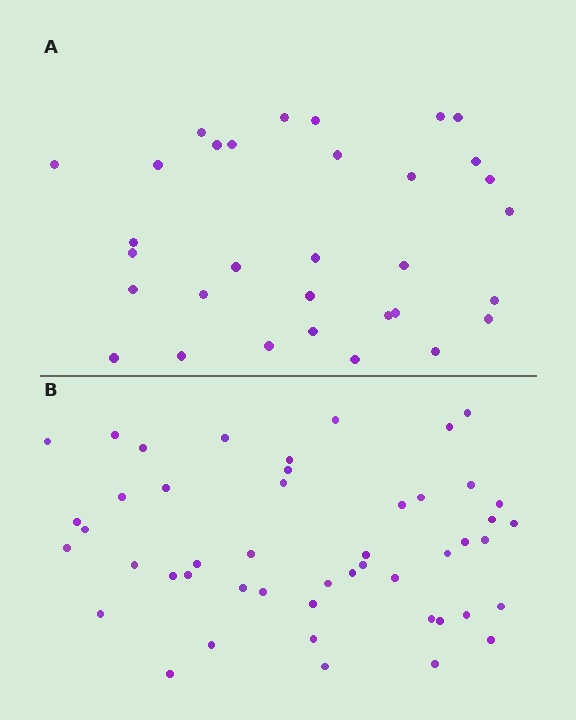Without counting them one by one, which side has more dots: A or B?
Region B (the bottom region) has more dots.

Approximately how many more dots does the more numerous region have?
Region B has approximately 15 more dots than region A.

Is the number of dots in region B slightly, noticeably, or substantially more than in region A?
Region B has substantially more. The ratio is roughly 1.5 to 1.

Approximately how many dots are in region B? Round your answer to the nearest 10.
About 50 dots. (The exact count is 48, which rounds to 50.)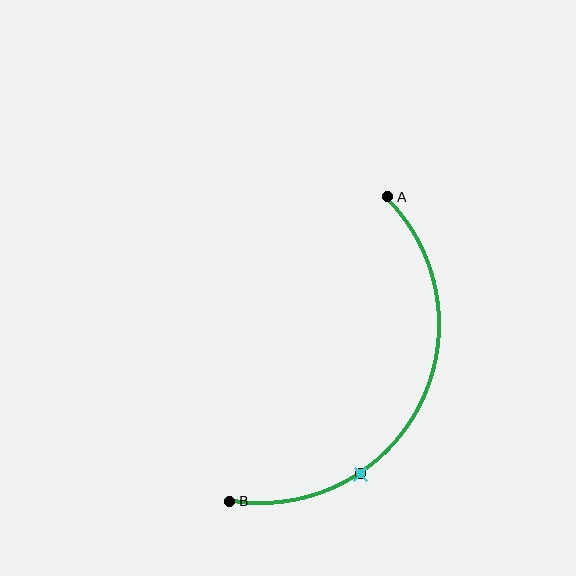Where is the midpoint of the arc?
The arc midpoint is the point on the curve farthest from the straight line joining A and B. It sits to the right of that line.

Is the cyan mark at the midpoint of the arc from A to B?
No. The cyan mark lies on the arc but is closer to endpoint B. The arc midpoint would be at the point on the curve equidistant along the arc from both A and B.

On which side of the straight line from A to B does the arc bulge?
The arc bulges to the right of the straight line connecting A and B.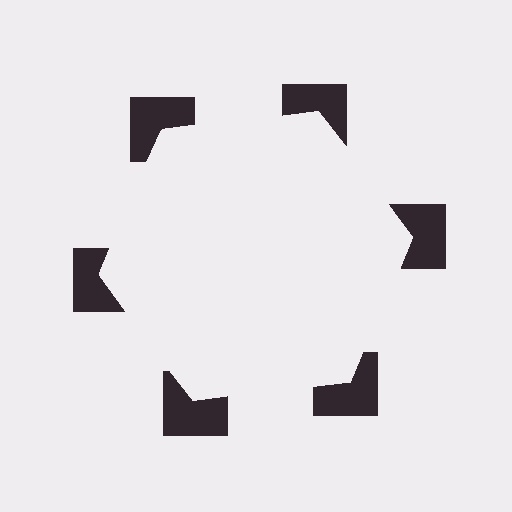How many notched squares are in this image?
There are 6 — one at each vertex of the illusory hexagon.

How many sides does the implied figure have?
6 sides.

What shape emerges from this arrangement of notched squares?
An illusory hexagon — its edges are inferred from the aligned wedge cuts in the notched squares, not physically drawn.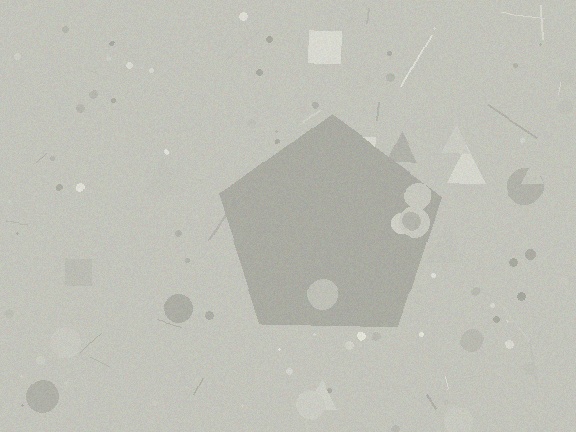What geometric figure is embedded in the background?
A pentagon is embedded in the background.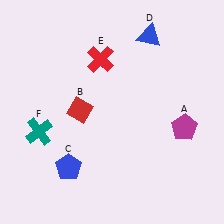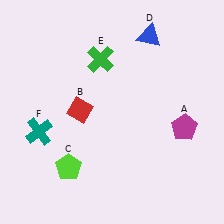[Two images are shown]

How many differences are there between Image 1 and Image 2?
There are 2 differences between the two images.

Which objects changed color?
C changed from blue to lime. E changed from red to green.